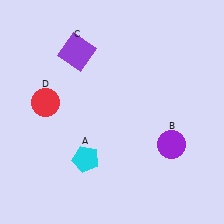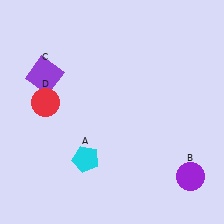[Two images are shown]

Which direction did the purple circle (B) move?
The purple circle (B) moved down.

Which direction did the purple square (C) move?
The purple square (C) moved left.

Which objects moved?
The objects that moved are: the purple circle (B), the purple square (C).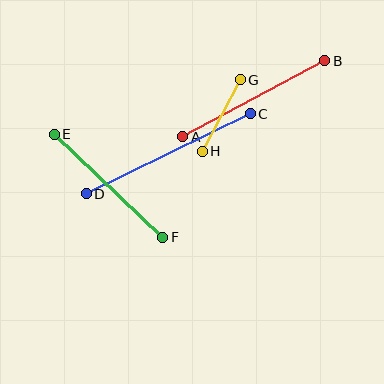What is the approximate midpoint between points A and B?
The midpoint is at approximately (254, 99) pixels.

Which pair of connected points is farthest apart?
Points C and D are farthest apart.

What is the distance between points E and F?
The distance is approximately 150 pixels.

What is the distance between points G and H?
The distance is approximately 81 pixels.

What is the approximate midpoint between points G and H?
The midpoint is at approximately (221, 116) pixels.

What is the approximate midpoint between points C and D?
The midpoint is at approximately (168, 154) pixels.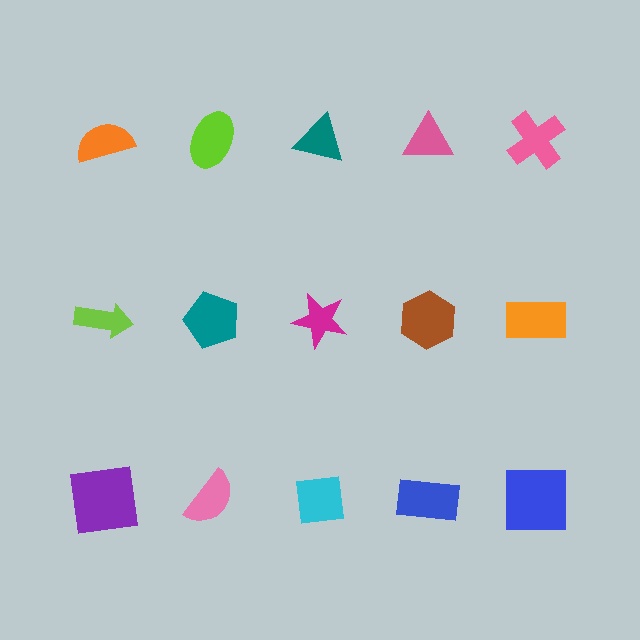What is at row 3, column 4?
A blue rectangle.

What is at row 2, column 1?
A lime arrow.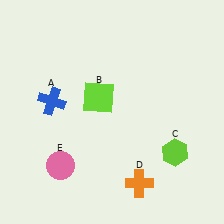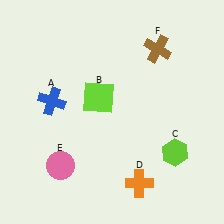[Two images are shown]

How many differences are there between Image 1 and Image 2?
There is 1 difference between the two images.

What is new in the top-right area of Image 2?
A brown cross (F) was added in the top-right area of Image 2.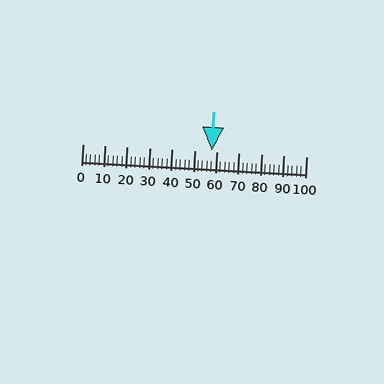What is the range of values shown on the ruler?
The ruler shows values from 0 to 100.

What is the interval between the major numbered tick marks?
The major tick marks are spaced 10 units apart.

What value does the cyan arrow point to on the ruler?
The cyan arrow points to approximately 58.